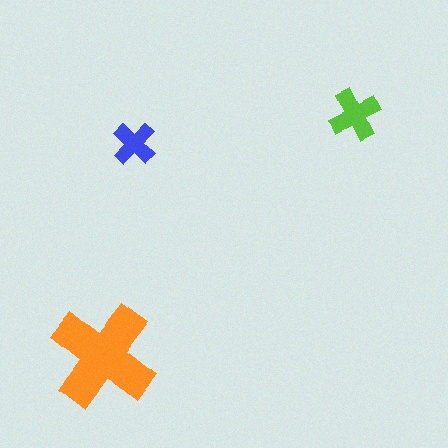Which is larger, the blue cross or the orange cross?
The orange one.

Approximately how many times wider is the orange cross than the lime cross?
About 2 times wider.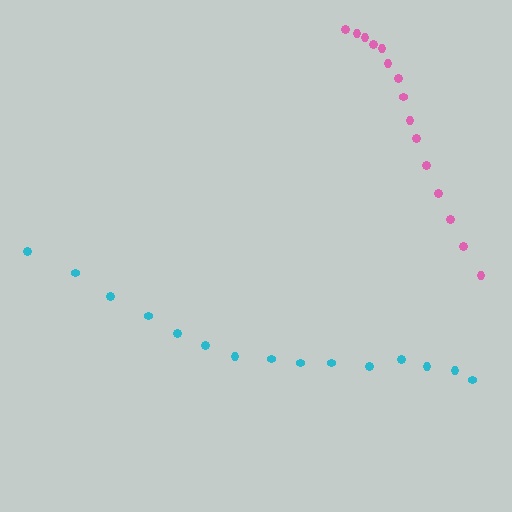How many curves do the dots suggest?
There are 2 distinct paths.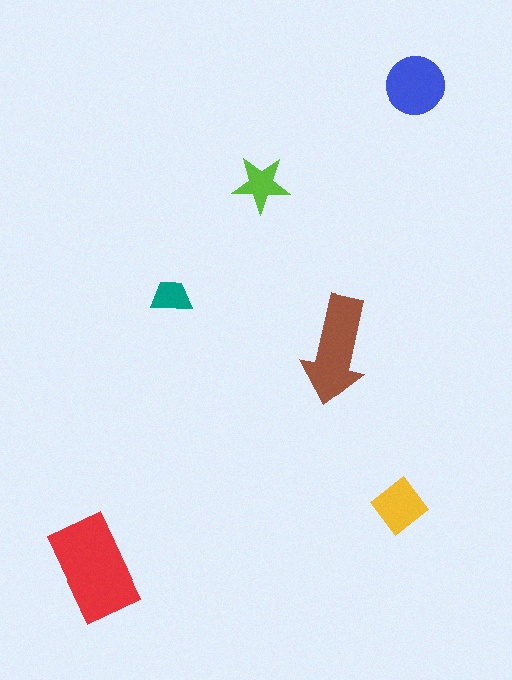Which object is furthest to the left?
The red rectangle is leftmost.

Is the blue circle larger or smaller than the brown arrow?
Smaller.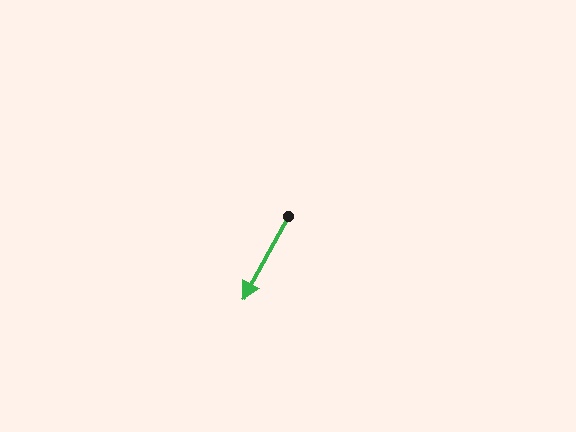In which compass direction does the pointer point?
Southwest.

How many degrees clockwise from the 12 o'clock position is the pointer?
Approximately 208 degrees.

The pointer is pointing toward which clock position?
Roughly 7 o'clock.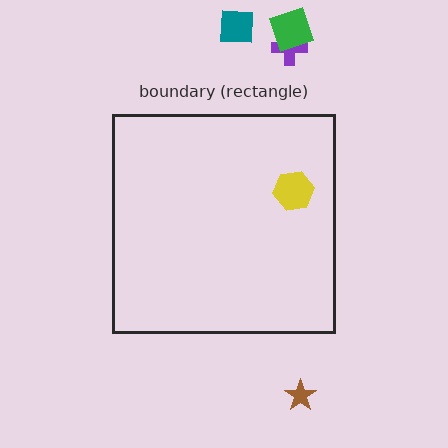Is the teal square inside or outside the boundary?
Outside.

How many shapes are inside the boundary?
1 inside, 4 outside.